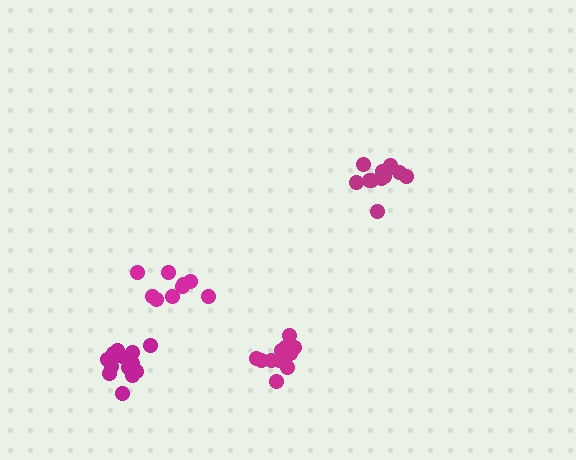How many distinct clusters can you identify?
There are 4 distinct clusters.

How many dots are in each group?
Group 1: 9 dots, Group 2: 12 dots, Group 3: 14 dots, Group 4: 12 dots (47 total).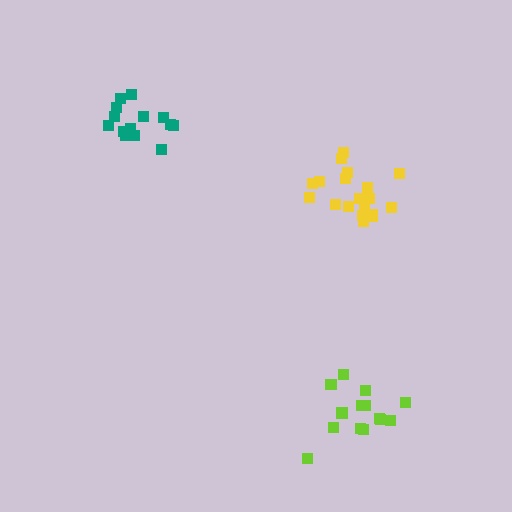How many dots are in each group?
Group 1: 19 dots, Group 2: 14 dots, Group 3: 14 dots (47 total).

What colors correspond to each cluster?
The clusters are colored: yellow, lime, teal.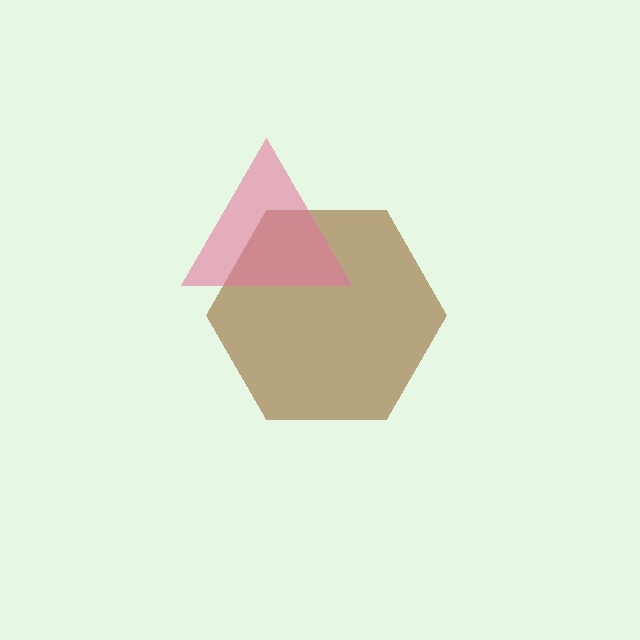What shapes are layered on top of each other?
The layered shapes are: a brown hexagon, a pink triangle.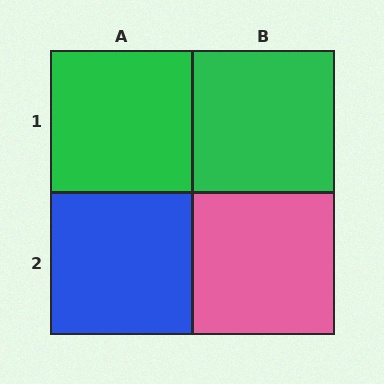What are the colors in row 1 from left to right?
Green, green.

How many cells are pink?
1 cell is pink.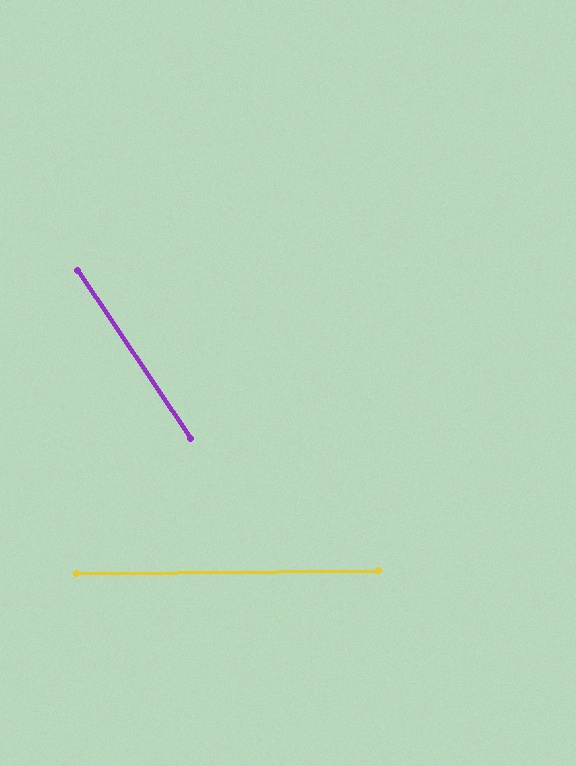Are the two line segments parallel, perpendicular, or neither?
Neither parallel nor perpendicular — they differ by about 57°.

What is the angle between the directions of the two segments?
Approximately 57 degrees.